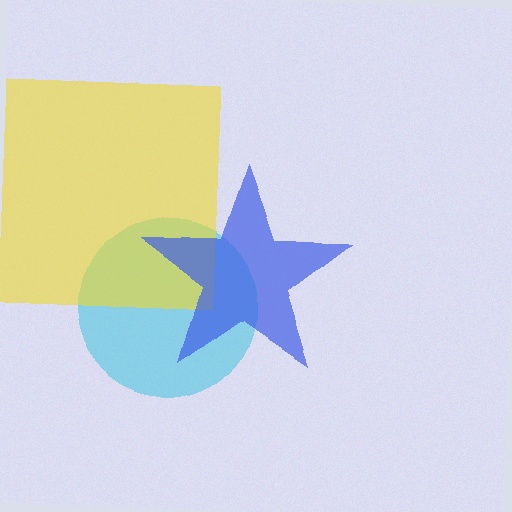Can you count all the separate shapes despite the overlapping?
Yes, there are 3 separate shapes.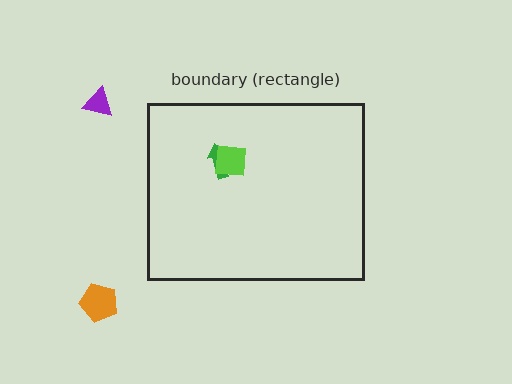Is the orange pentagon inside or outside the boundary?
Outside.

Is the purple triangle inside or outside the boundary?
Outside.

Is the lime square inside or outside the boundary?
Inside.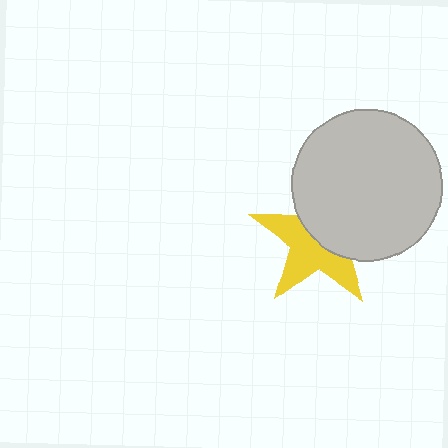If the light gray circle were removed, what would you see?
You would see the complete yellow star.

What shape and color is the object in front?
The object in front is a light gray circle.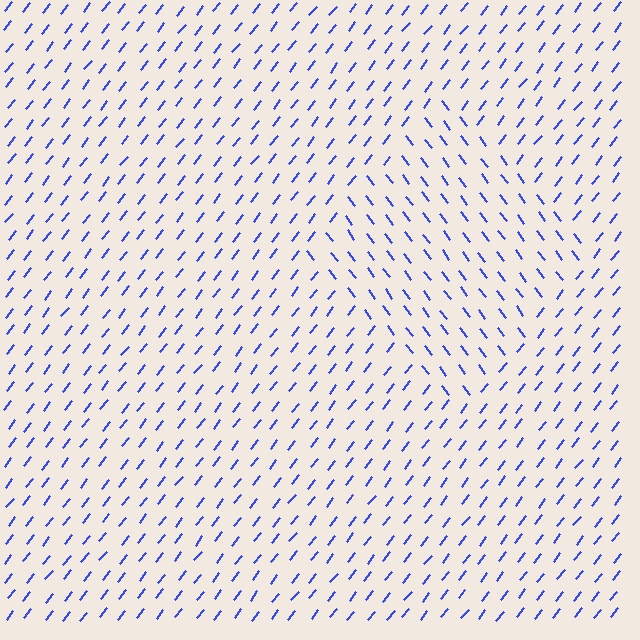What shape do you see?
I see a diamond.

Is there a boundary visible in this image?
Yes, there is a texture boundary formed by a change in line orientation.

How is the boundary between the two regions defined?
The boundary is defined purely by a change in line orientation (approximately 75 degrees difference). All lines are the same color and thickness.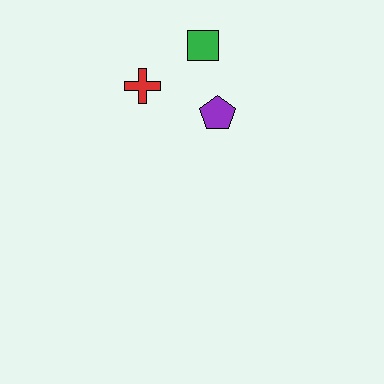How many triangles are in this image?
There are no triangles.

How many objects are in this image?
There are 3 objects.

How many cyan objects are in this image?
There are no cyan objects.